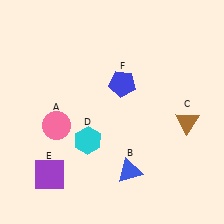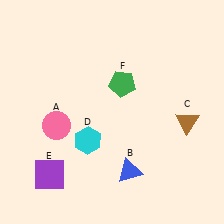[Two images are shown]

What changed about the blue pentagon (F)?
In Image 1, F is blue. In Image 2, it changed to green.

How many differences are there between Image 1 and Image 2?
There is 1 difference between the two images.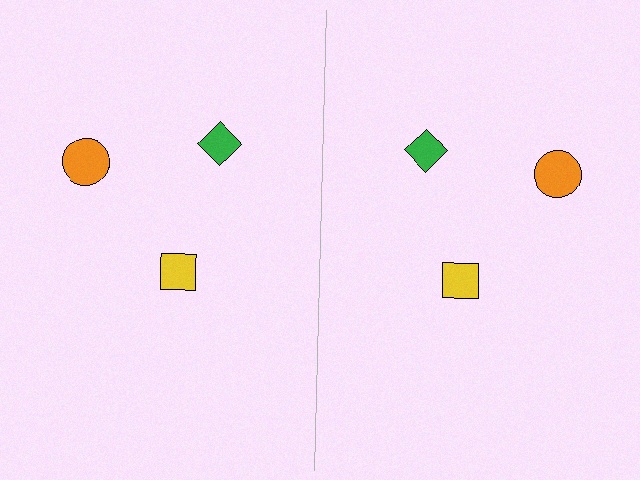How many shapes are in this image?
There are 6 shapes in this image.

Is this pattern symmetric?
Yes, this pattern has bilateral (reflection) symmetry.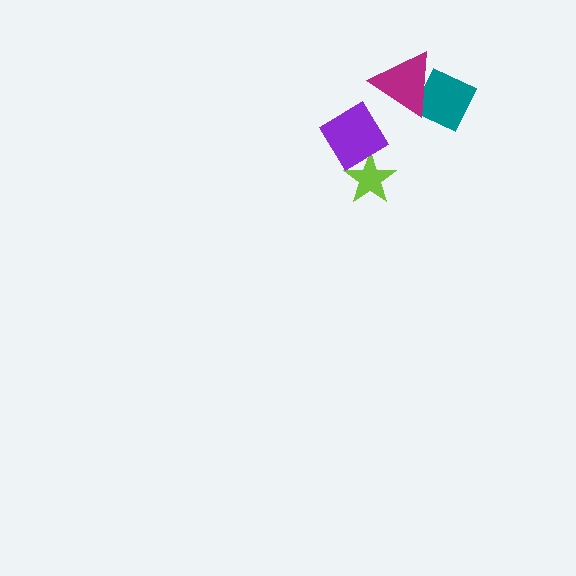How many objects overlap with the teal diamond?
1 object overlaps with the teal diamond.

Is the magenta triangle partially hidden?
No, no other shape covers it.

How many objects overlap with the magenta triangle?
1 object overlaps with the magenta triangle.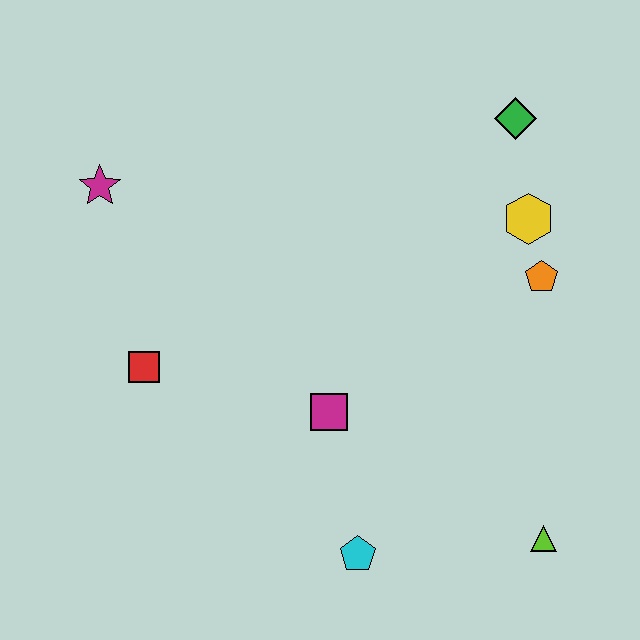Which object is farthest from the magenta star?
The lime triangle is farthest from the magenta star.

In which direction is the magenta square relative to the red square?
The magenta square is to the right of the red square.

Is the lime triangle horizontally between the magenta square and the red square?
No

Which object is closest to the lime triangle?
The cyan pentagon is closest to the lime triangle.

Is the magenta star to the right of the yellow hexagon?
No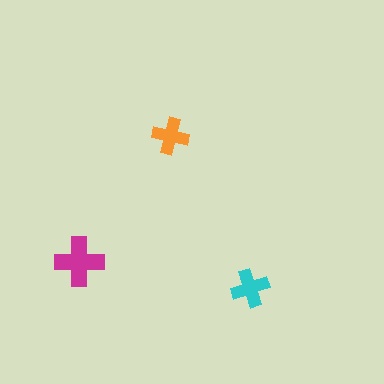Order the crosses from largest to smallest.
the magenta one, the cyan one, the orange one.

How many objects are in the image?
There are 3 objects in the image.